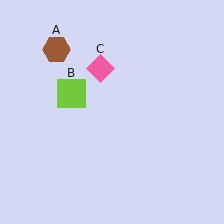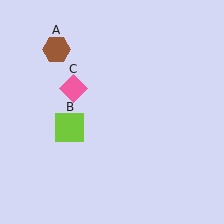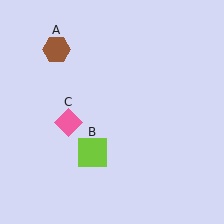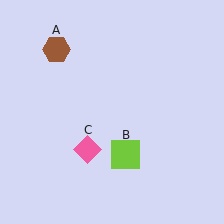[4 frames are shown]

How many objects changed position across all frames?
2 objects changed position: lime square (object B), pink diamond (object C).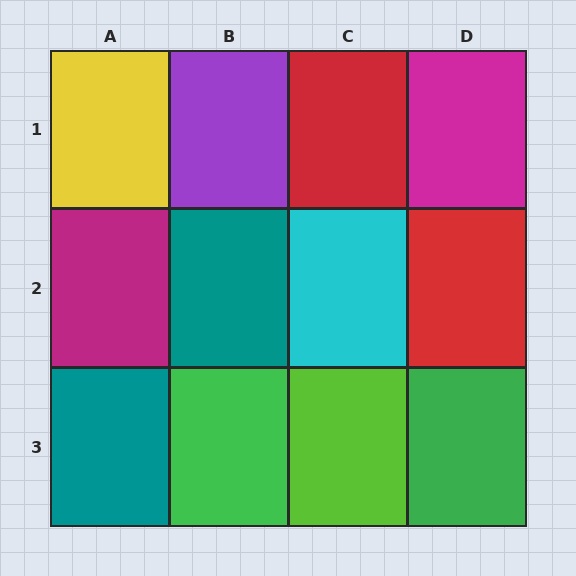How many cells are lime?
1 cell is lime.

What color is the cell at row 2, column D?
Red.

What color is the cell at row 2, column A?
Magenta.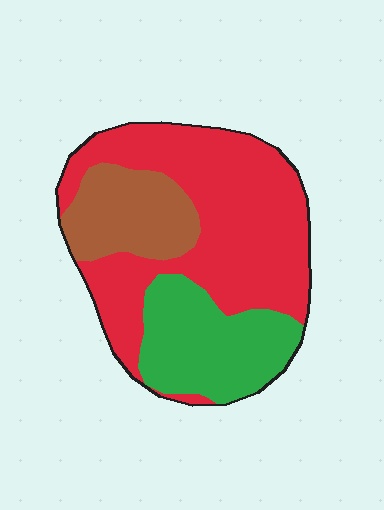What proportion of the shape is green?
Green takes up between a quarter and a half of the shape.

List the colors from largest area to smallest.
From largest to smallest: red, green, brown.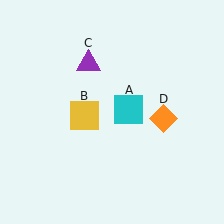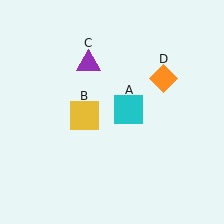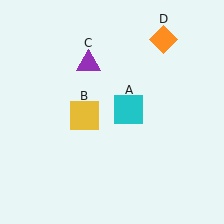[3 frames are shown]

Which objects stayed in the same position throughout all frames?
Cyan square (object A) and yellow square (object B) and purple triangle (object C) remained stationary.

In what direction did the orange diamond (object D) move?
The orange diamond (object D) moved up.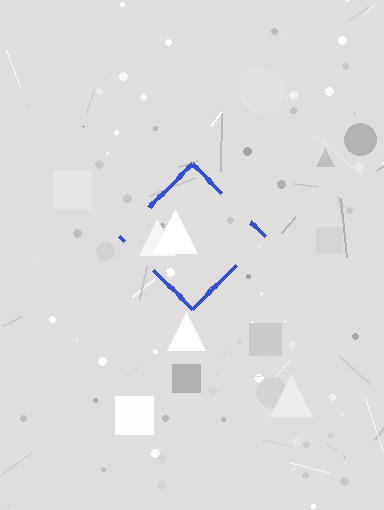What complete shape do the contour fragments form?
The contour fragments form a diamond.